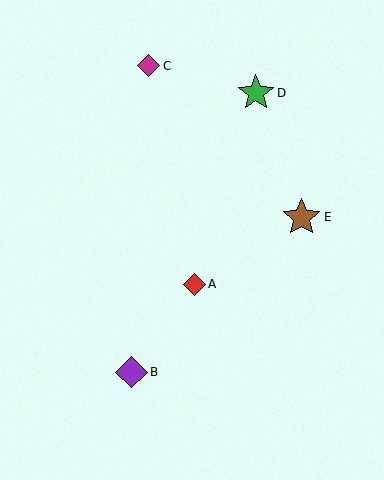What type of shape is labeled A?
Shape A is a red diamond.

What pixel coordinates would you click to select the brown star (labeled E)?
Click at (301, 217) to select the brown star E.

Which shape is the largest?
The brown star (labeled E) is the largest.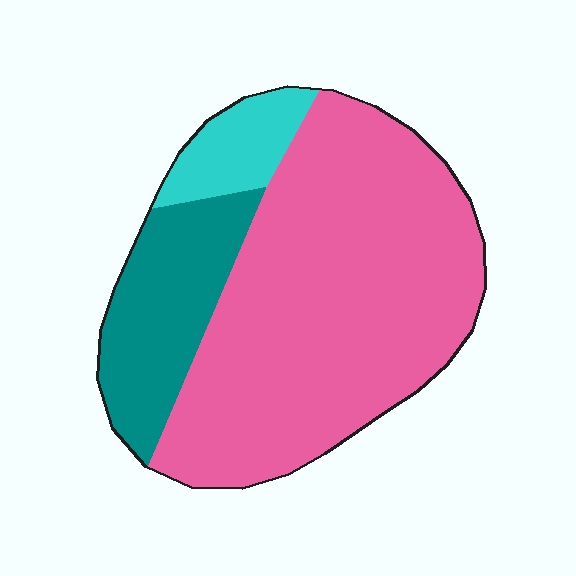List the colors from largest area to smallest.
From largest to smallest: pink, teal, cyan.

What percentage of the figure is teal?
Teal takes up less than a quarter of the figure.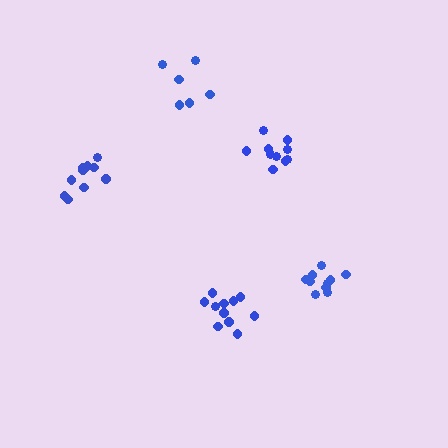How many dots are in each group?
Group 1: 10 dots, Group 2: 10 dots, Group 3: 6 dots, Group 4: 11 dots, Group 5: 10 dots (47 total).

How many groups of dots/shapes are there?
There are 5 groups.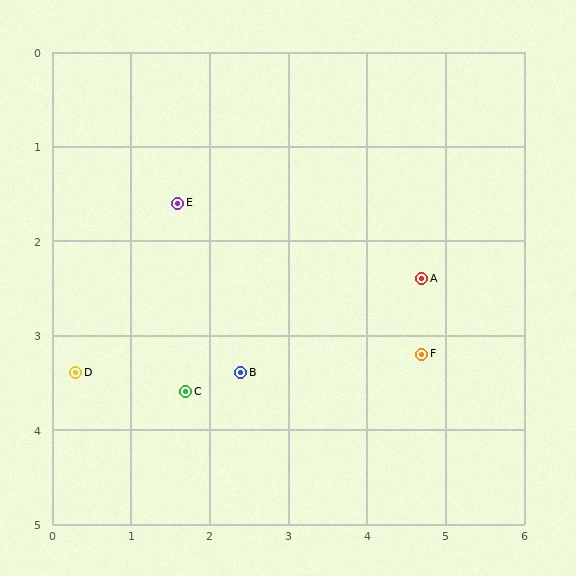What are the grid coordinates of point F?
Point F is at approximately (4.7, 3.2).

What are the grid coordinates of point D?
Point D is at approximately (0.3, 3.4).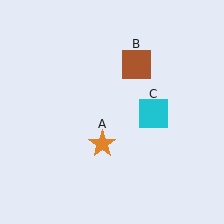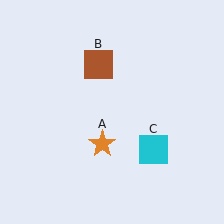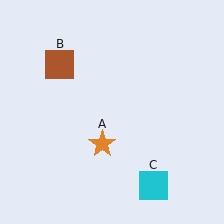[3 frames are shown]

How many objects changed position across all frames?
2 objects changed position: brown square (object B), cyan square (object C).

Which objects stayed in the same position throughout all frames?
Orange star (object A) remained stationary.